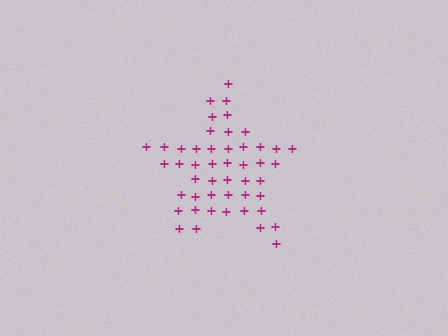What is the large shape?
The large shape is a star.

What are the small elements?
The small elements are plus signs.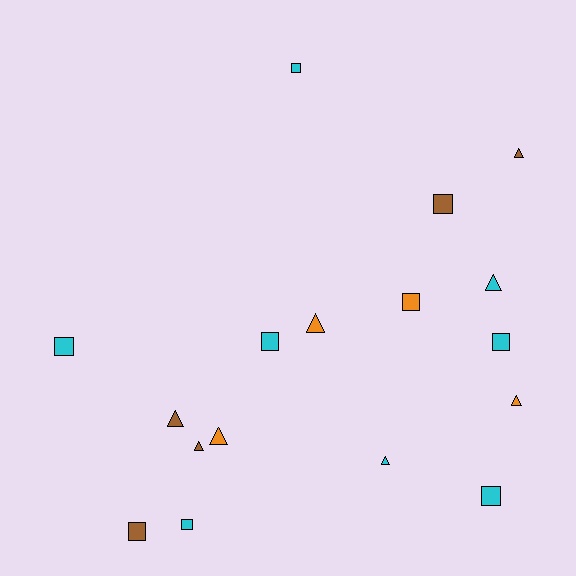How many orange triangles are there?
There are 3 orange triangles.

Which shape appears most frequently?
Square, with 9 objects.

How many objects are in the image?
There are 17 objects.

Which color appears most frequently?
Cyan, with 8 objects.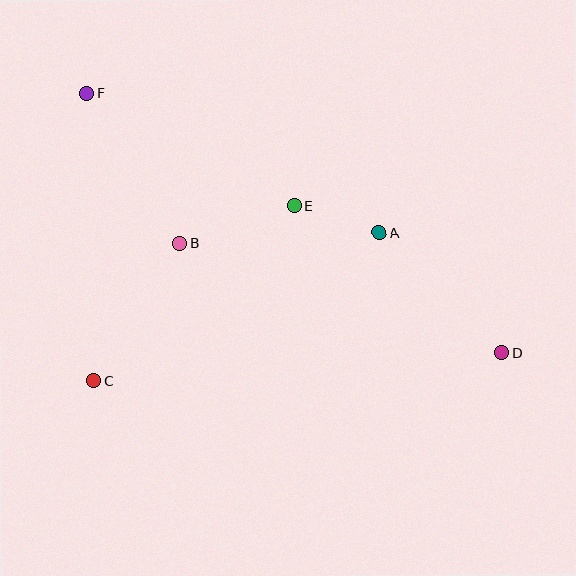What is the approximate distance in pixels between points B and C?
The distance between B and C is approximately 162 pixels.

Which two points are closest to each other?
Points A and E are closest to each other.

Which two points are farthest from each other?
Points D and F are farthest from each other.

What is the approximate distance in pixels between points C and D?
The distance between C and D is approximately 409 pixels.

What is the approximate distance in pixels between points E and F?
The distance between E and F is approximately 236 pixels.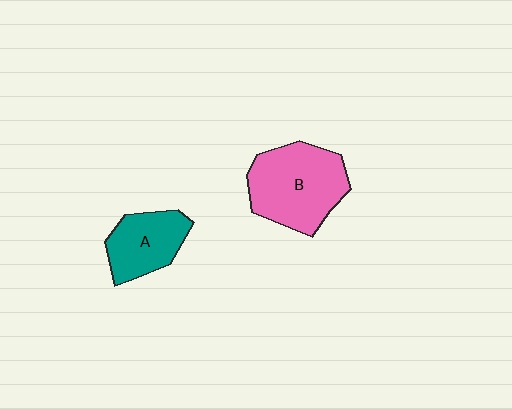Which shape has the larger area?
Shape B (pink).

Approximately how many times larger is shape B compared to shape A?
Approximately 1.6 times.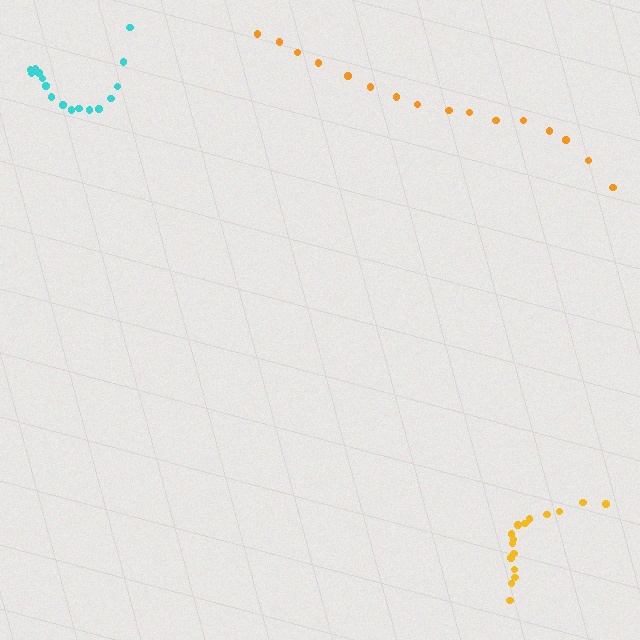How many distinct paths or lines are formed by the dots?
There are 3 distinct paths.